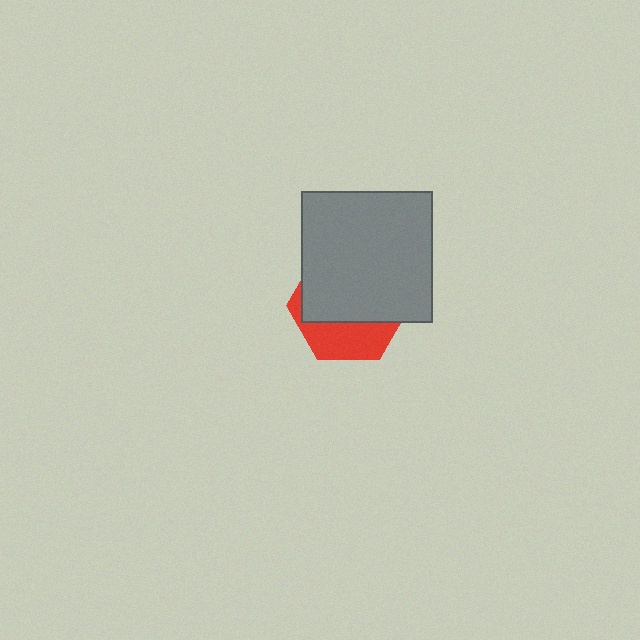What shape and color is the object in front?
The object in front is a gray square.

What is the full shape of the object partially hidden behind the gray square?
The partially hidden object is a red hexagon.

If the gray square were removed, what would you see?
You would see the complete red hexagon.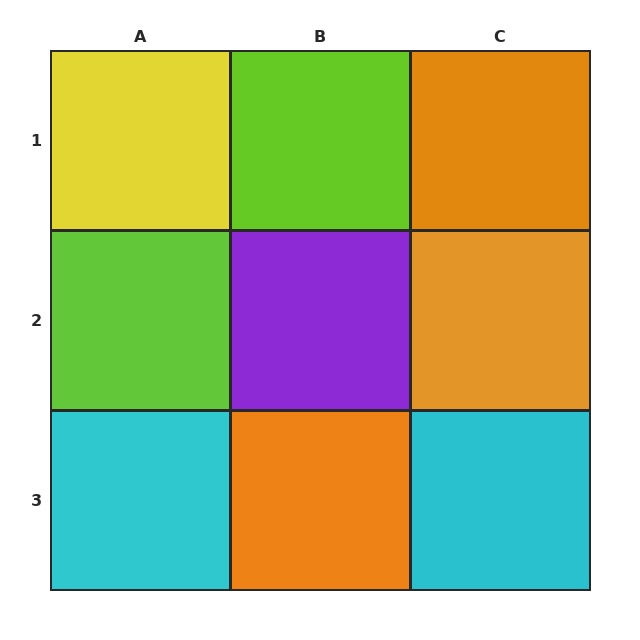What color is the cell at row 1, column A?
Yellow.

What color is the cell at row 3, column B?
Orange.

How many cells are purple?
1 cell is purple.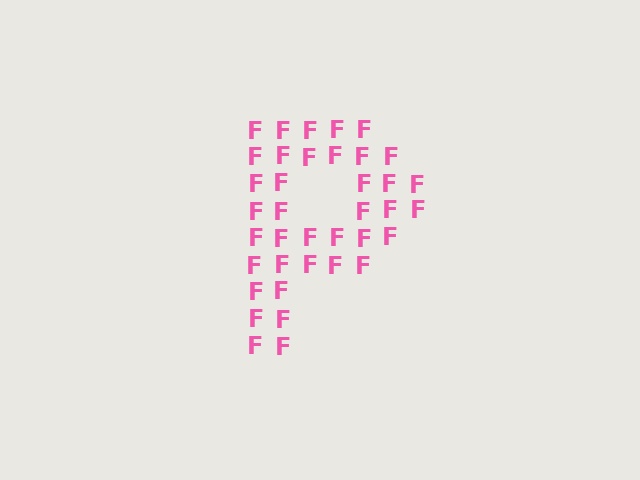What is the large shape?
The large shape is the letter P.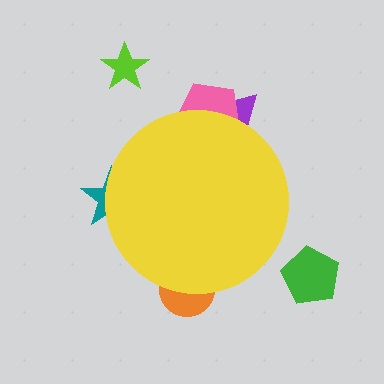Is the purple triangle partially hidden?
Yes, the purple triangle is partially hidden behind the yellow circle.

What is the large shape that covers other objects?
A yellow circle.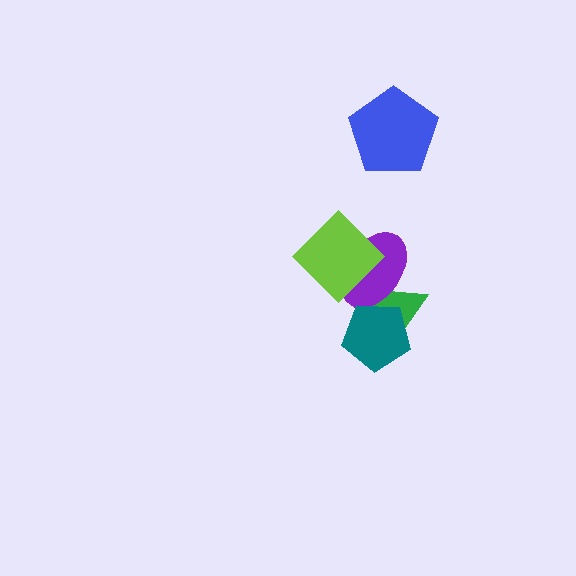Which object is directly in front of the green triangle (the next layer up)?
The purple ellipse is directly in front of the green triangle.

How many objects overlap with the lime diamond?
2 objects overlap with the lime diamond.